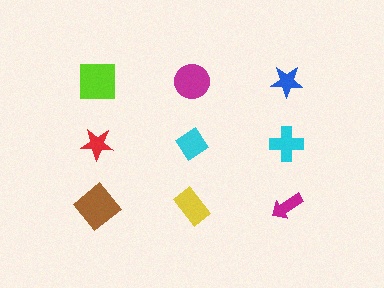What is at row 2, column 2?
A cyan diamond.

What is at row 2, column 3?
A cyan cross.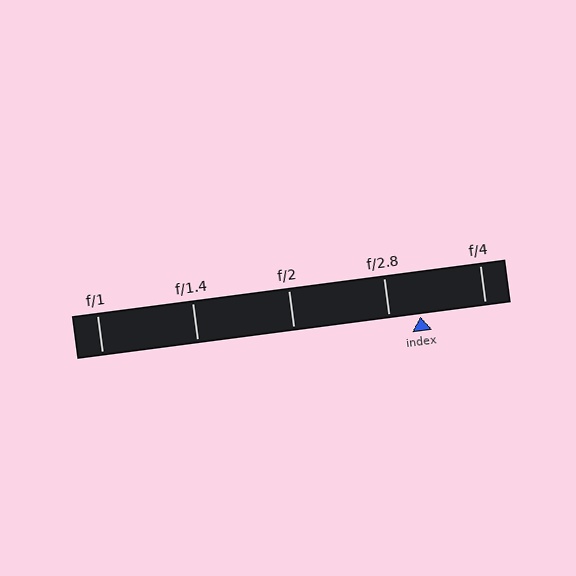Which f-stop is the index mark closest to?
The index mark is closest to f/2.8.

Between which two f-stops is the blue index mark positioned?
The index mark is between f/2.8 and f/4.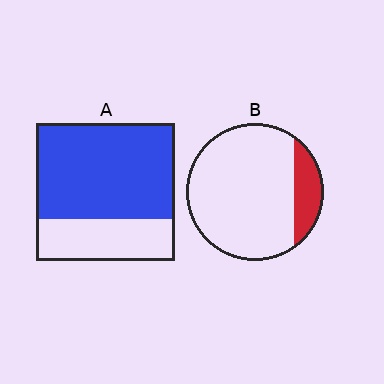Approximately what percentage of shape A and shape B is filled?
A is approximately 70% and B is approximately 15%.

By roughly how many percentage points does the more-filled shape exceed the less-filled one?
By roughly 55 percentage points (A over B).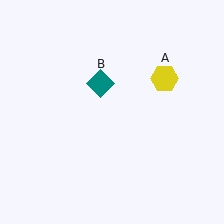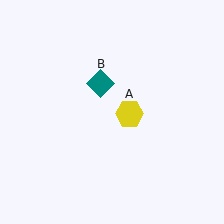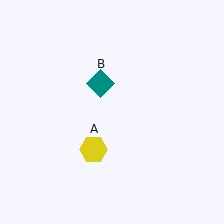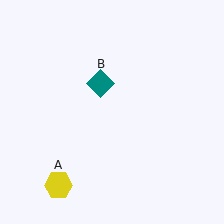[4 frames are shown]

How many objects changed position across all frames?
1 object changed position: yellow hexagon (object A).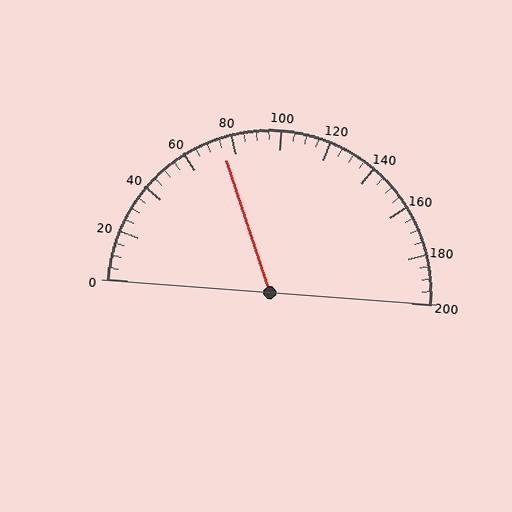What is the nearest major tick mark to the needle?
The nearest major tick mark is 80.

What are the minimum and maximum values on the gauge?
The gauge ranges from 0 to 200.